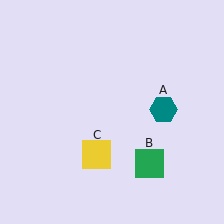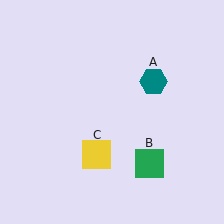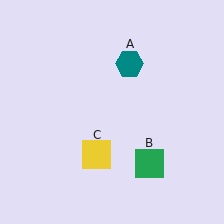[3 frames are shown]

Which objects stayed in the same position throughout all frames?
Green square (object B) and yellow square (object C) remained stationary.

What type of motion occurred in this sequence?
The teal hexagon (object A) rotated counterclockwise around the center of the scene.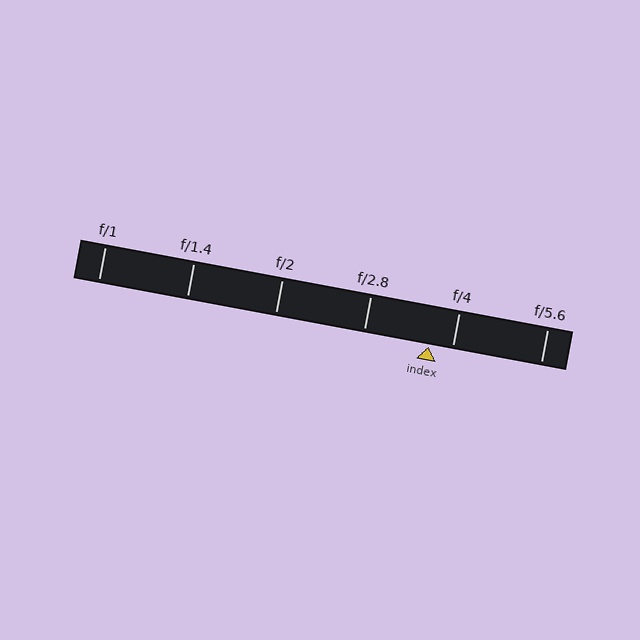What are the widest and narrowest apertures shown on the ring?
The widest aperture shown is f/1 and the narrowest is f/5.6.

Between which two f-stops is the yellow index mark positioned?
The index mark is between f/2.8 and f/4.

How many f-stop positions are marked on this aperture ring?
There are 6 f-stop positions marked.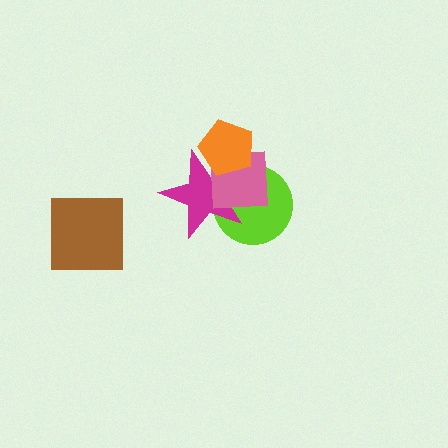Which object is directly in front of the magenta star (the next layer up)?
The pink square is directly in front of the magenta star.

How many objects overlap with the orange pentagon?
2 objects overlap with the orange pentagon.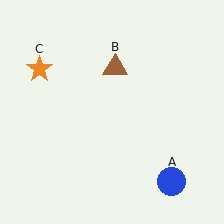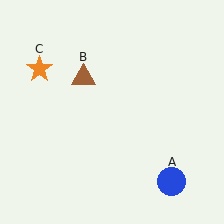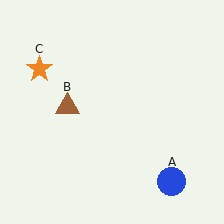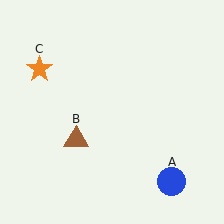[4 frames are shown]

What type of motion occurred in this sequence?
The brown triangle (object B) rotated counterclockwise around the center of the scene.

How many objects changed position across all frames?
1 object changed position: brown triangle (object B).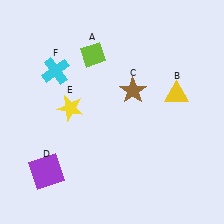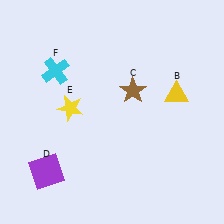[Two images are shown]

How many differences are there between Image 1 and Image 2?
There is 1 difference between the two images.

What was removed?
The lime diamond (A) was removed in Image 2.